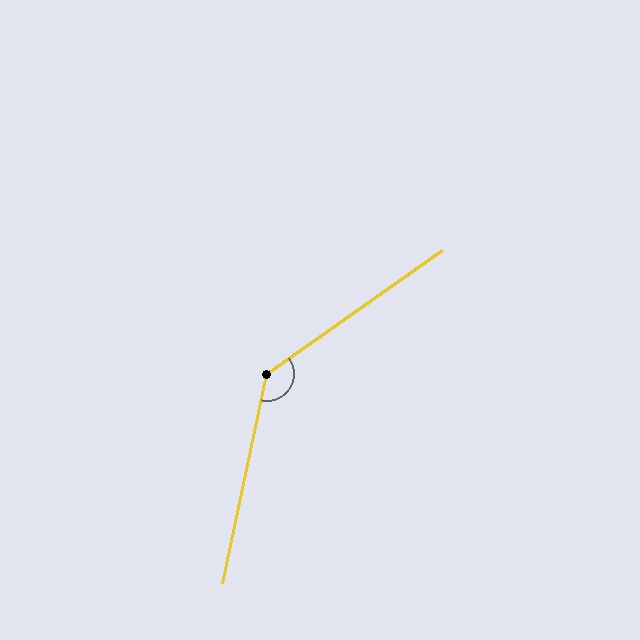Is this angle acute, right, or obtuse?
It is obtuse.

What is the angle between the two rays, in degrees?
Approximately 137 degrees.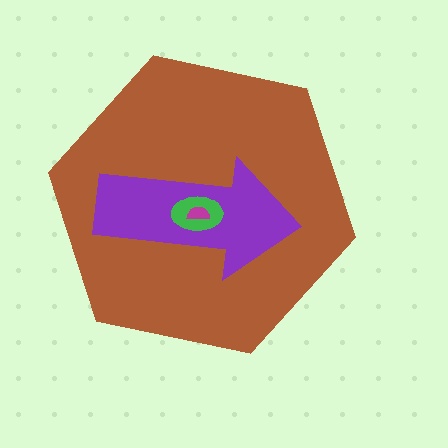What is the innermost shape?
The magenta semicircle.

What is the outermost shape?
The brown hexagon.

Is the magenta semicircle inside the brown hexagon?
Yes.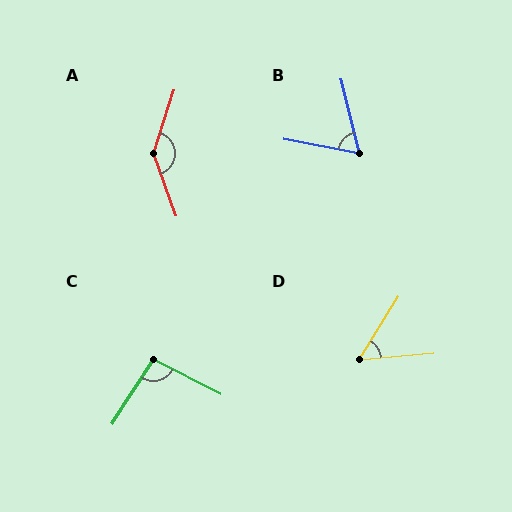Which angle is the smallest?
D, at approximately 53 degrees.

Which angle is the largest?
A, at approximately 142 degrees.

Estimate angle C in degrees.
Approximately 95 degrees.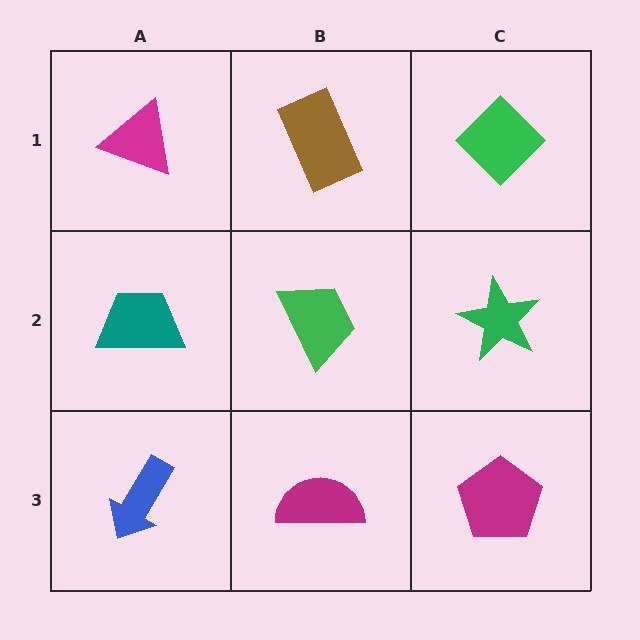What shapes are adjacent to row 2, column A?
A magenta triangle (row 1, column A), a blue arrow (row 3, column A), a green trapezoid (row 2, column B).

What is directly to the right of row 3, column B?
A magenta pentagon.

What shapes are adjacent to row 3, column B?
A green trapezoid (row 2, column B), a blue arrow (row 3, column A), a magenta pentagon (row 3, column C).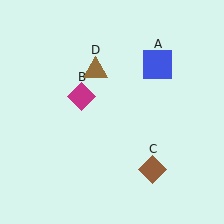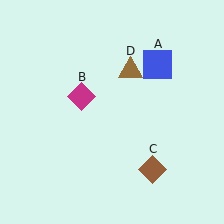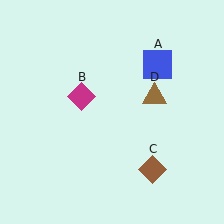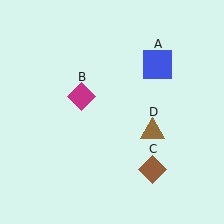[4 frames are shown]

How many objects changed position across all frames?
1 object changed position: brown triangle (object D).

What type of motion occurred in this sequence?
The brown triangle (object D) rotated clockwise around the center of the scene.